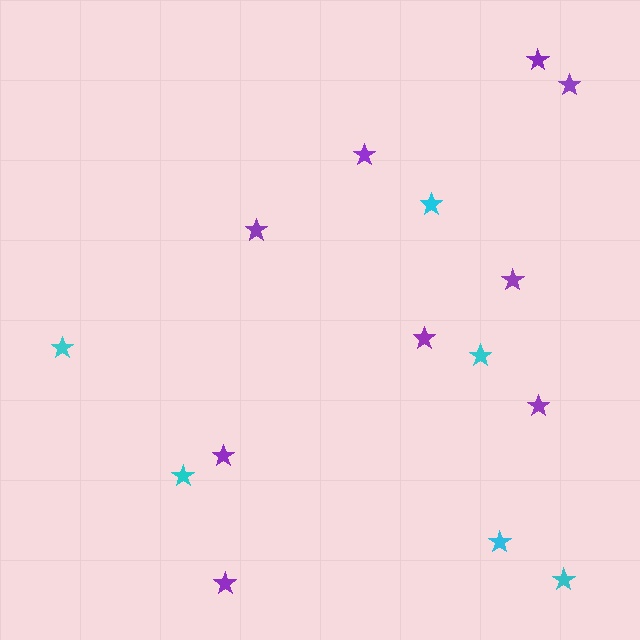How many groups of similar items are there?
There are 2 groups: one group of purple stars (9) and one group of cyan stars (6).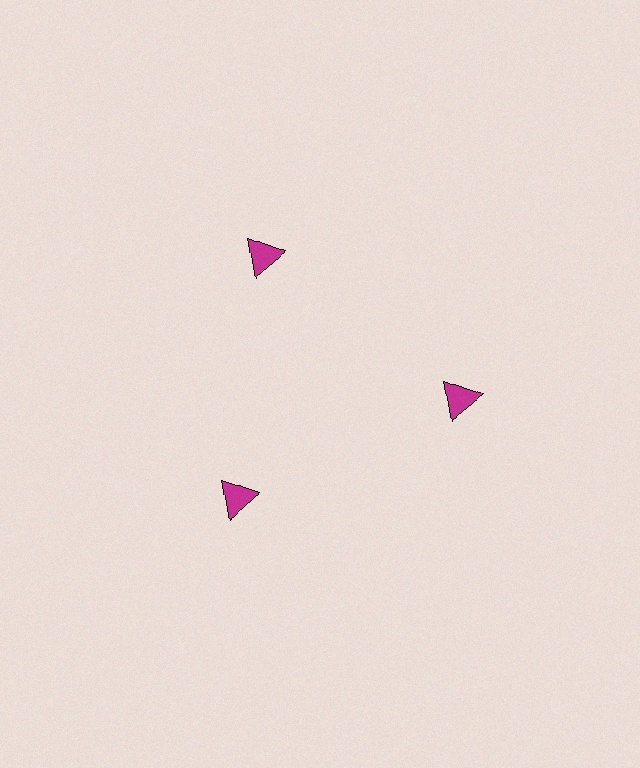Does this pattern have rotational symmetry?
Yes, this pattern has 3-fold rotational symmetry. It looks the same after rotating 120 degrees around the center.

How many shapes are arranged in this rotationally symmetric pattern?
There are 3 shapes, arranged in 3 groups of 1.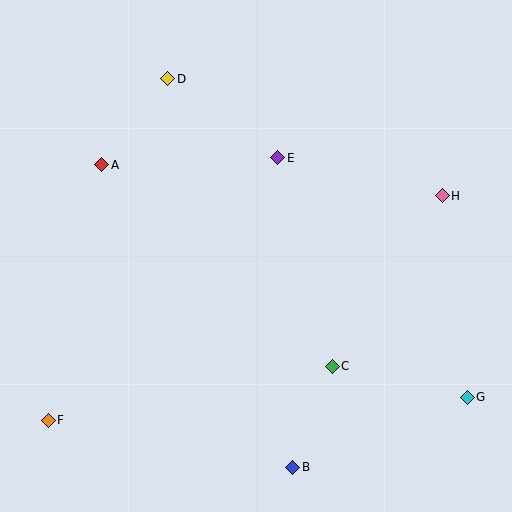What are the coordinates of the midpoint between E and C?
The midpoint between E and C is at (305, 262).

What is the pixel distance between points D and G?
The distance between D and G is 437 pixels.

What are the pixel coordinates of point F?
Point F is at (48, 420).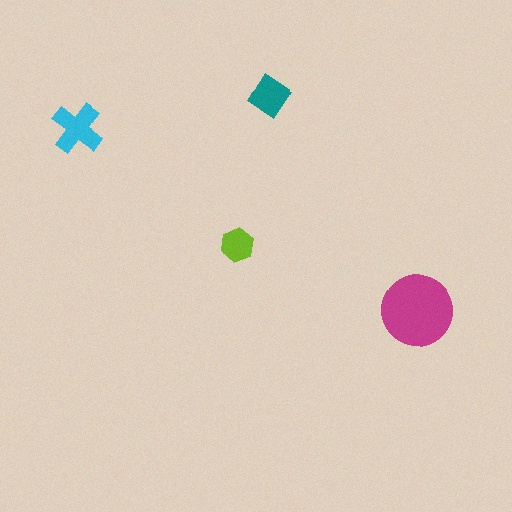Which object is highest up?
The teal diamond is topmost.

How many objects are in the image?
There are 4 objects in the image.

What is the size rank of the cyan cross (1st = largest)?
2nd.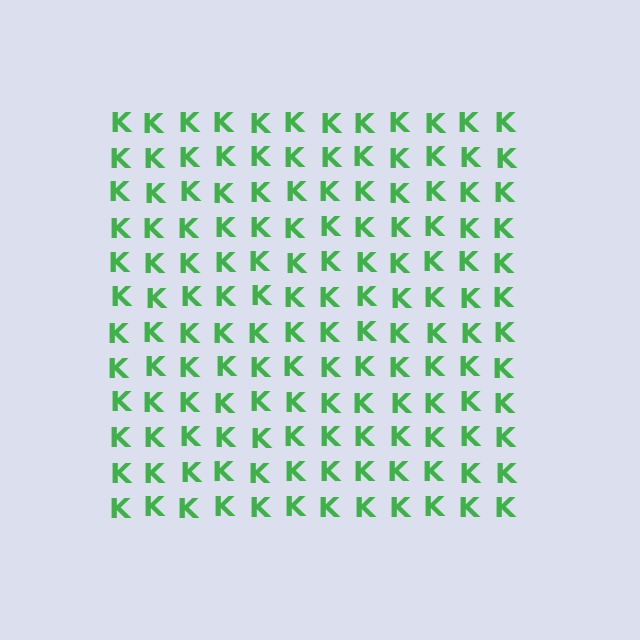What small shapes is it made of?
It is made of small letter K's.